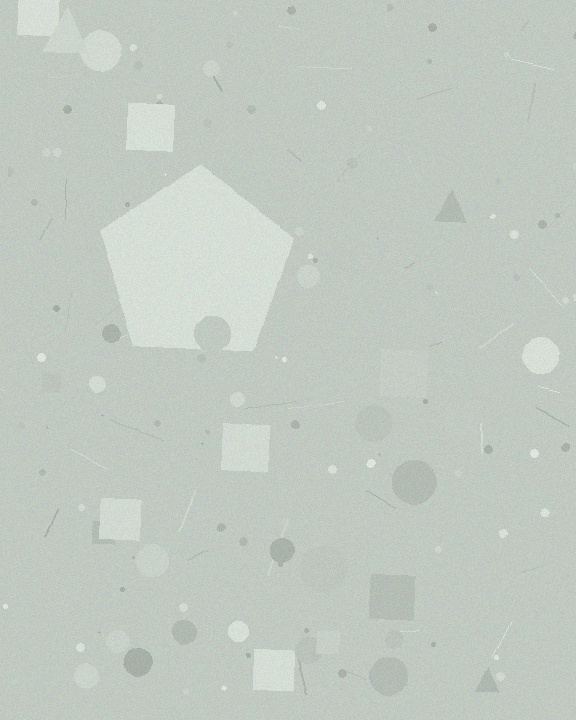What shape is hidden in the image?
A pentagon is hidden in the image.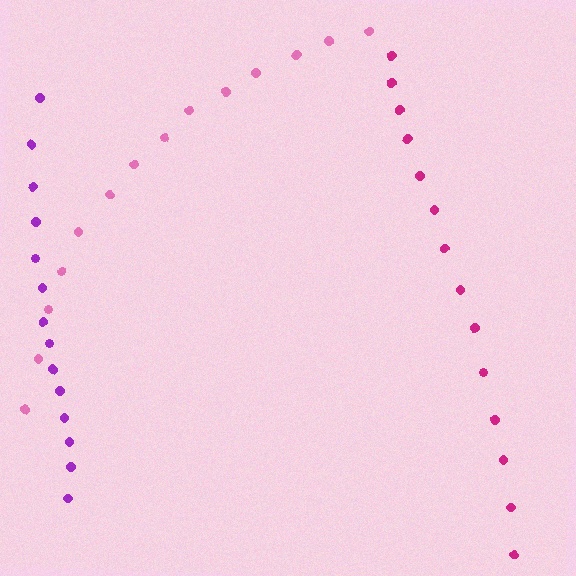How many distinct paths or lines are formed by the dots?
There are 3 distinct paths.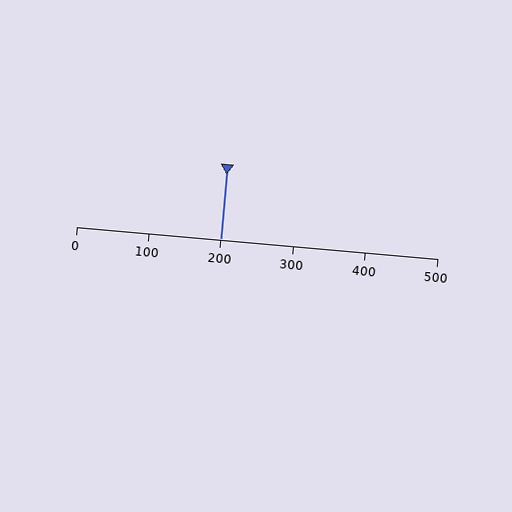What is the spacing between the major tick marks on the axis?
The major ticks are spaced 100 apart.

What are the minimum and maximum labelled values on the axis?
The axis runs from 0 to 500.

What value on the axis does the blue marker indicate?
The marker indicates approximately 200.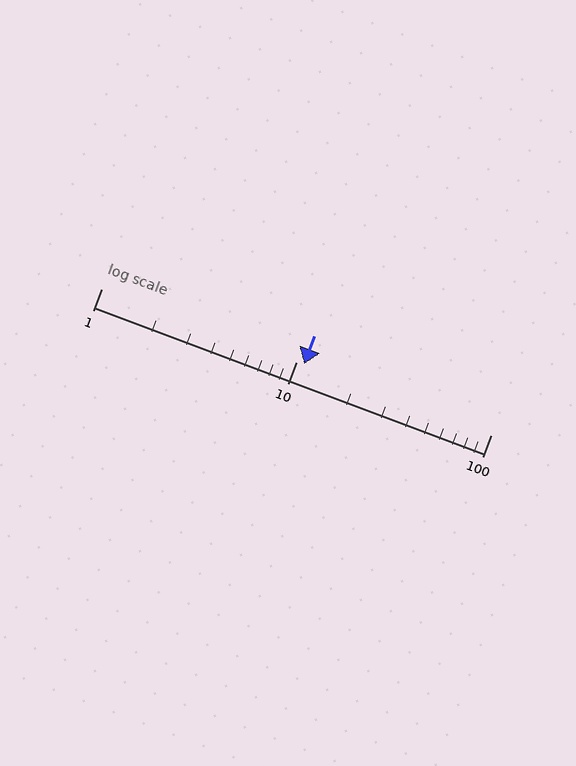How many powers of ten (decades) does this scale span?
The scale spans 2 decades, from 1 to 100.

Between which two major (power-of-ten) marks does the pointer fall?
The pointer is between 10 and 100.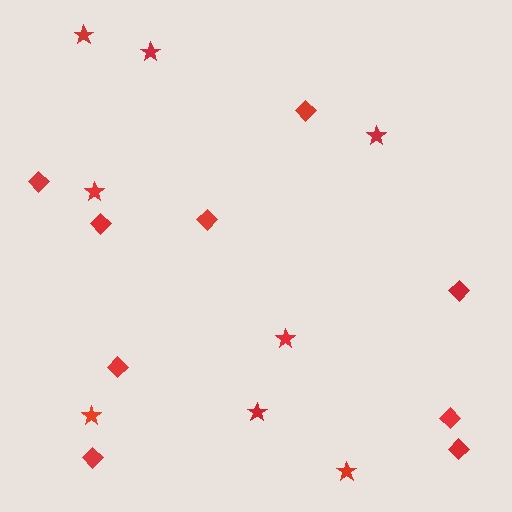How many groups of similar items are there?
There are 2 groups: one group of diamonds (9) and one group of stars (8).